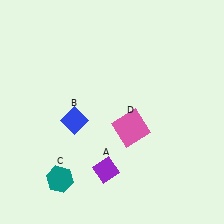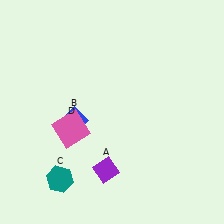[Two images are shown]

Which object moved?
The pink square (D) moved left.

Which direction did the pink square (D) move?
The pink square (D) moved left.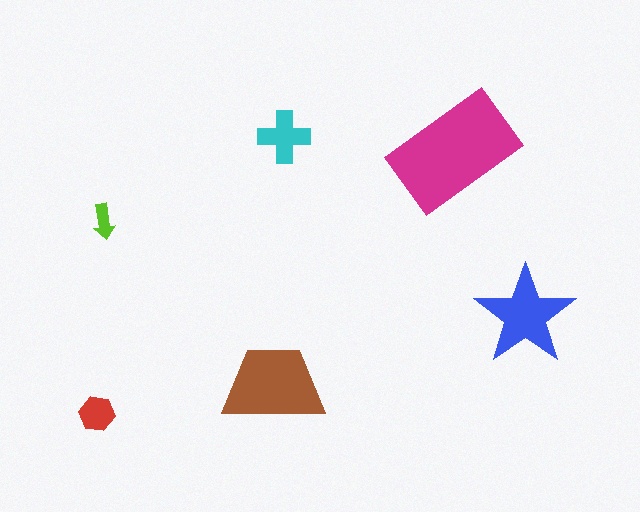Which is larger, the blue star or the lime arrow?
The blue star.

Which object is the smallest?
The lime arrow.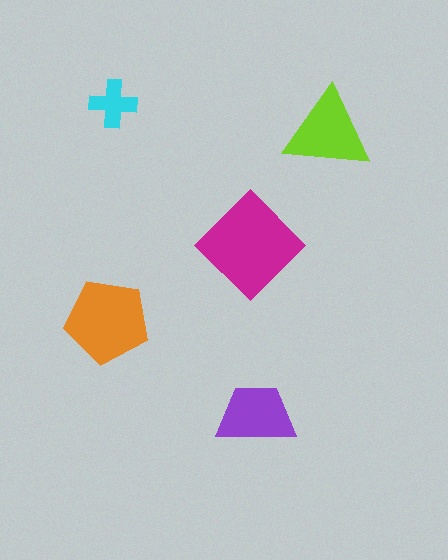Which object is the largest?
The magenta diamond.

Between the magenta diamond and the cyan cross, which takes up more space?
The magenta diamond.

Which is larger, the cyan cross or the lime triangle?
The lime triangle.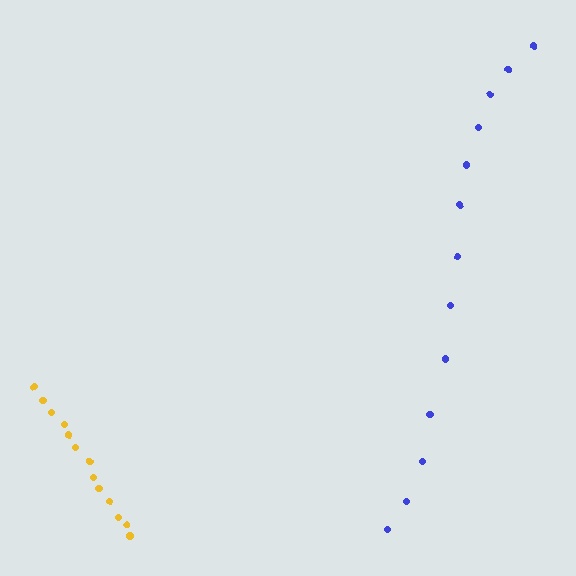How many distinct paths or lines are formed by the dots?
There are 2 distinct paths.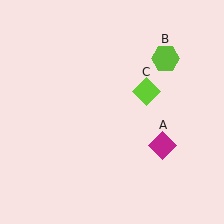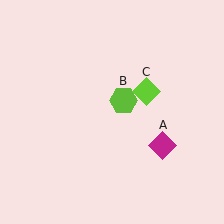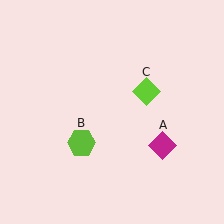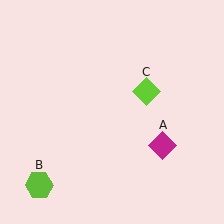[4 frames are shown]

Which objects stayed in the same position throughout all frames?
Magenta diamond (object A) and lime diamond (object C) remained stationary.